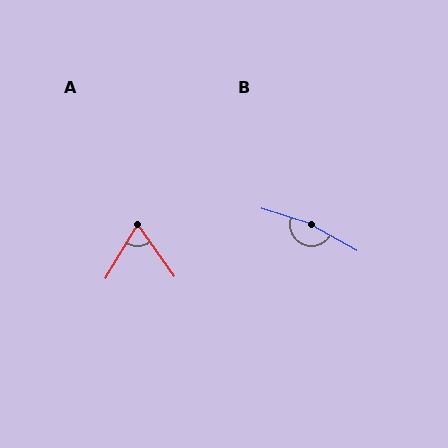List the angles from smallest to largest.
A (66°), B (169°).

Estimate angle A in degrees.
Approximately 66 degrees.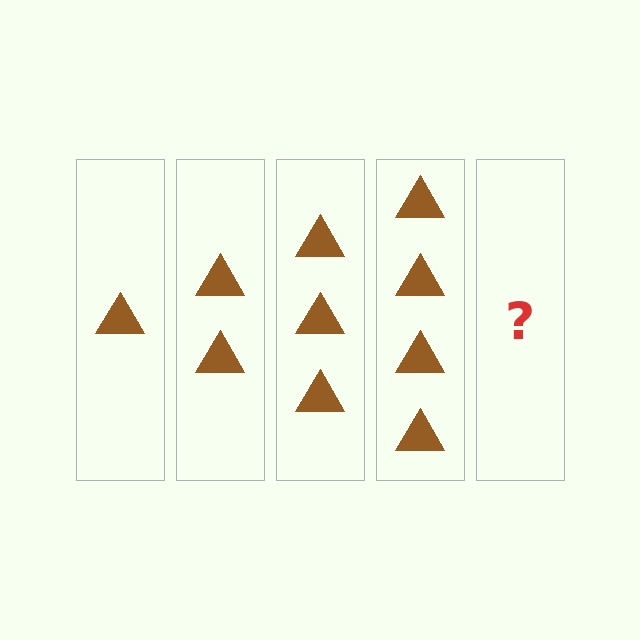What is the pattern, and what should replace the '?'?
The pattern is that each step adds one more triangle. The '?' should be 5 triangles.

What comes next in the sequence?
The next element should be 5 triangles.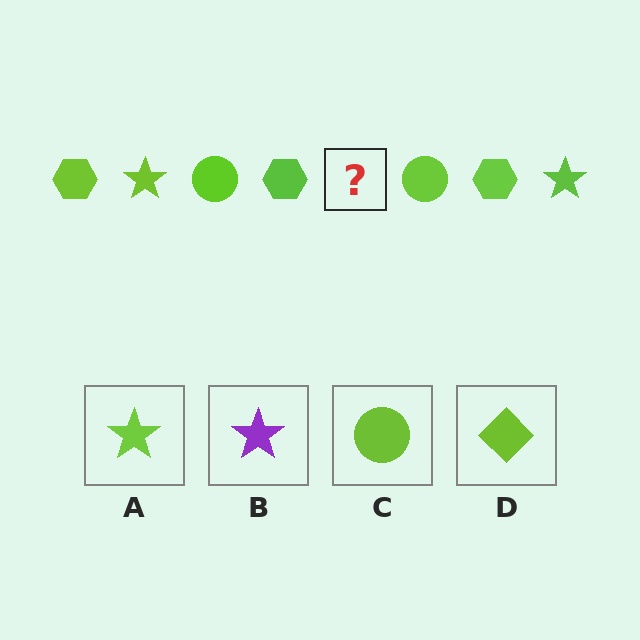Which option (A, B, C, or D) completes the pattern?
A.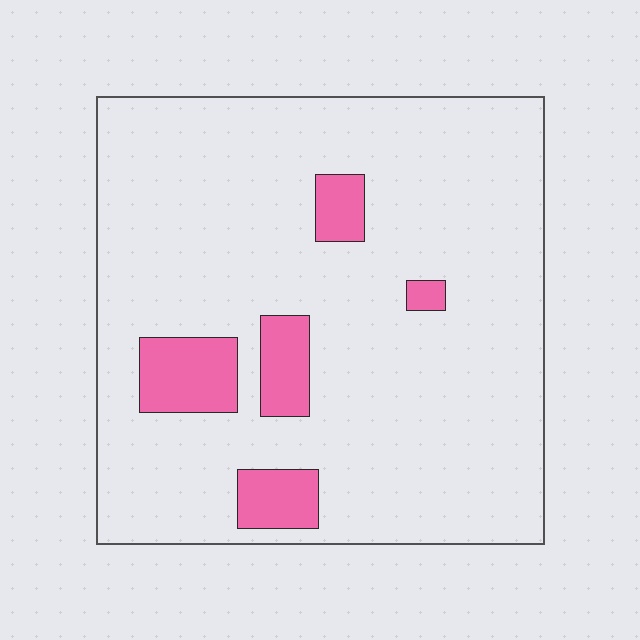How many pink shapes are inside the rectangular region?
5.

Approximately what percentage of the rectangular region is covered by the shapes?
Approximately 10%.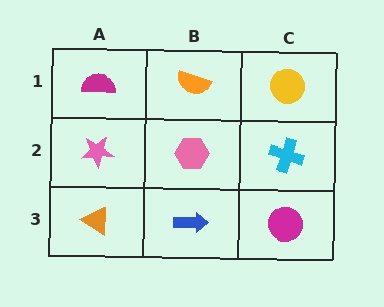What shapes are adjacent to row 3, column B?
A pink hexagon (row 2, column B), an orange triangle (row 3, column A), a magenta circle (row 3, column C).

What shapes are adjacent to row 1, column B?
A pink hexagon (row 2, column B), a magenta semicircle (row 1, column A), a yellow circle (row 1, column C).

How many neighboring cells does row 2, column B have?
4.